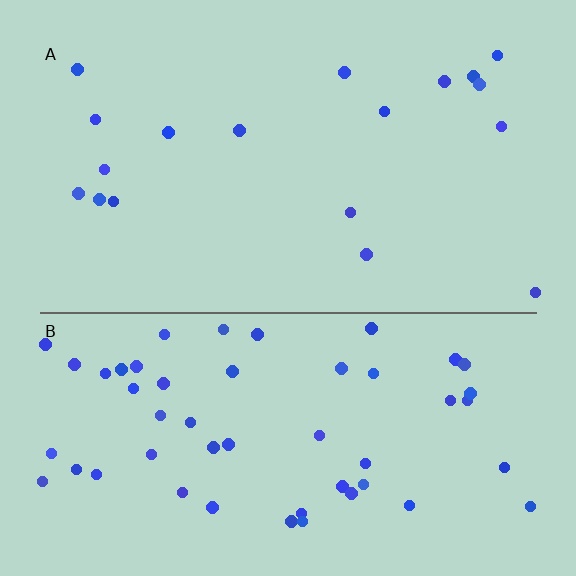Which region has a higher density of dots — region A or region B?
B (the bottom).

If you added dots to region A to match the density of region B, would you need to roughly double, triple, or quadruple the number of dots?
Approximately triple.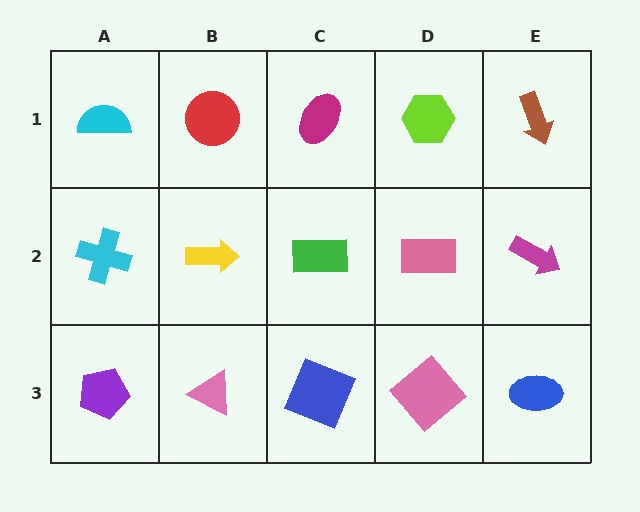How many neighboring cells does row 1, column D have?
3.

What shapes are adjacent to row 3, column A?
A cyan cross (row 2, column A), a pink triangle (row 3, column B).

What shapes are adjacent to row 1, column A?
A cyan cross (row 2, column A), a red circle (row 1, column B).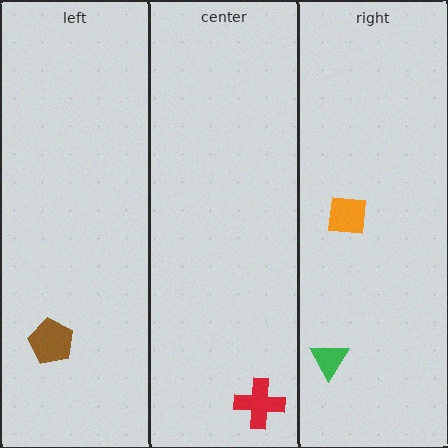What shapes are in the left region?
The brown pentagon.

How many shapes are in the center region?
1.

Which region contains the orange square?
The right region.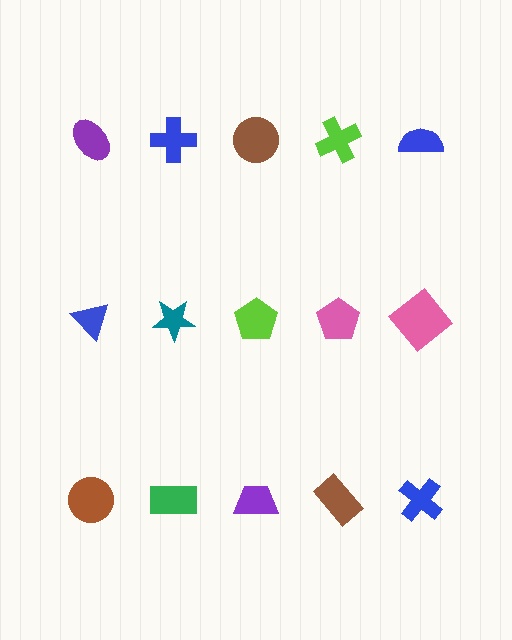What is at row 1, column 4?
A lime cross.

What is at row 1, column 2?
A blue cross.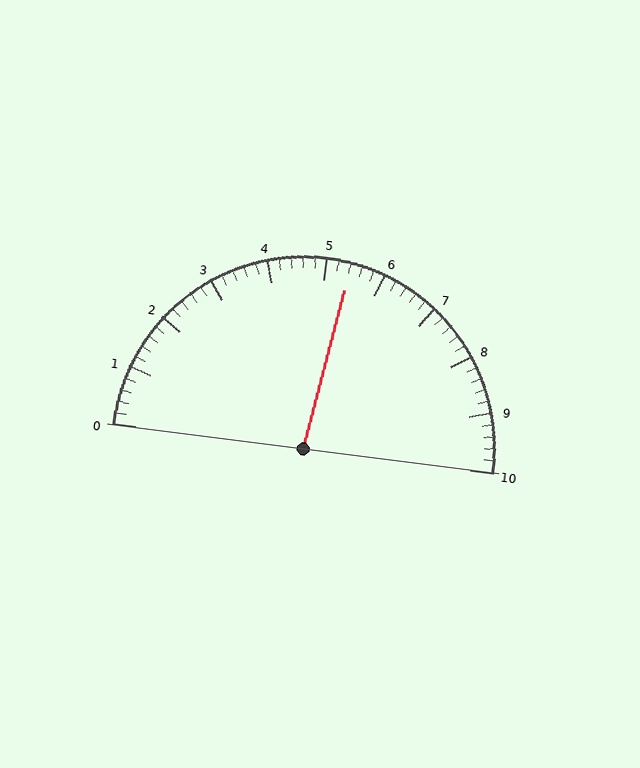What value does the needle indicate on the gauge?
The needle indicates approximately 5.4.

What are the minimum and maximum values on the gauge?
The gauge ranges from 0 to 10.